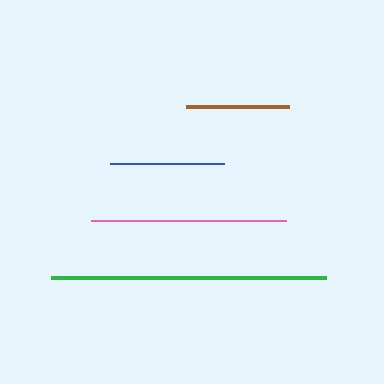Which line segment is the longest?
The green line is the longest at approximately 275 pixels.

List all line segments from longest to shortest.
From longest to shortest: green, pink, blue, brown.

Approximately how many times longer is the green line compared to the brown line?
The green line is approximately 2.7 times the length of the brown line.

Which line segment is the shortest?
The brown line is the shortest at approximately 103 pixels.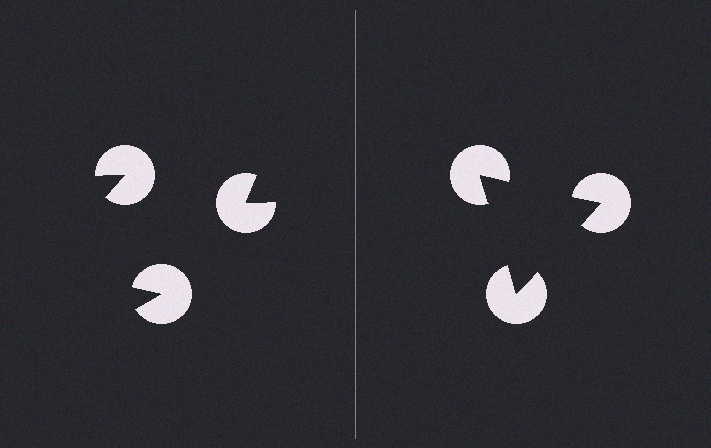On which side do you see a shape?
An illusory triangle appears on the right side. On the left side the wedge cuts are rotated, so no coherent shape forms.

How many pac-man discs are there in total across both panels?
6 — 3 on each side.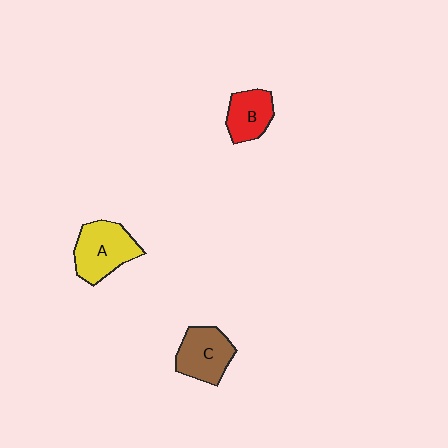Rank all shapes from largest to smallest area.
From largest to smallest: A (yellow), C (brown), B (red).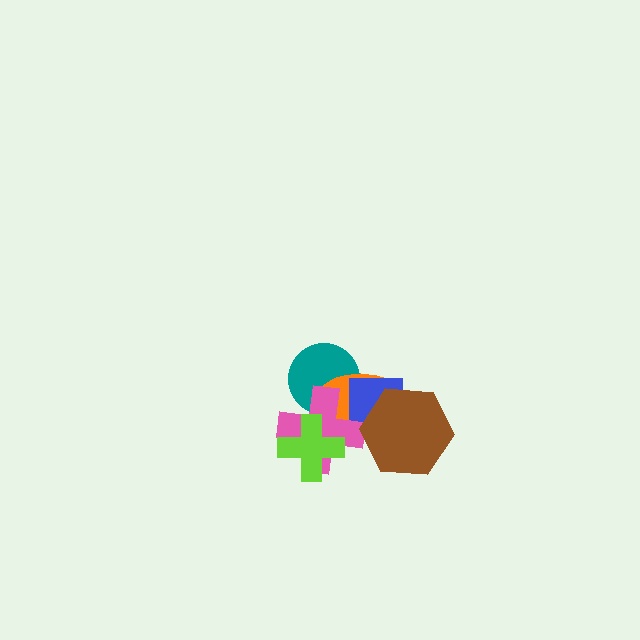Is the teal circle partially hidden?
Yes, it is partially covered by another shape.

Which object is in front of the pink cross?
The lime cross is in front of the pink cross.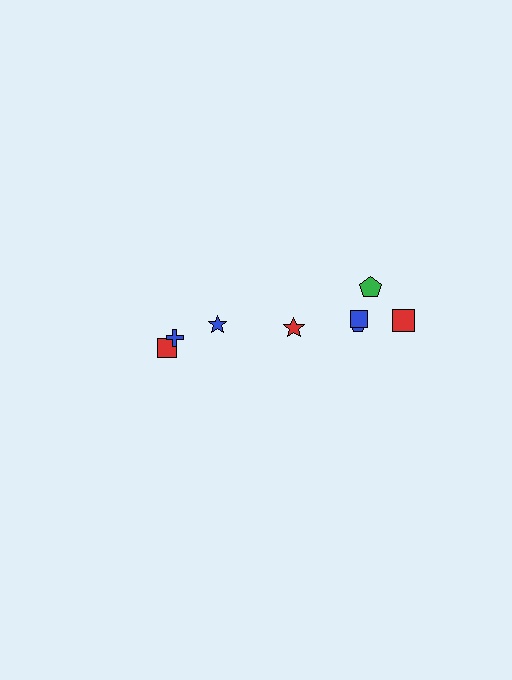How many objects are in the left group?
There are 3 objects.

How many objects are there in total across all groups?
There are 8 objects.